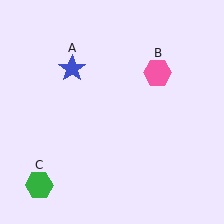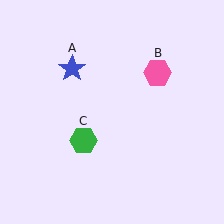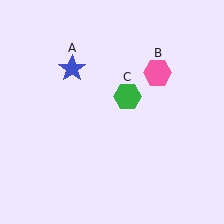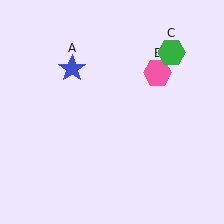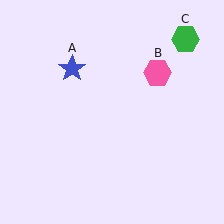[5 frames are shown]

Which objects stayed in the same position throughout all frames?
Blue star (object A) and pink hexagon (object B) remained stationary.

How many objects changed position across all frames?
1 object changed position: green hexagon (object C).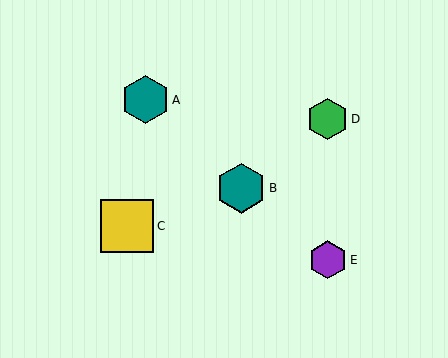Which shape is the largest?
The yellow square (labeled C) is the largest.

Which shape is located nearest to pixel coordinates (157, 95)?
The teal hexagon (labeled A) at (145, 100) is nearest to that location.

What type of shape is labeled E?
Shape E is a purple hexagon.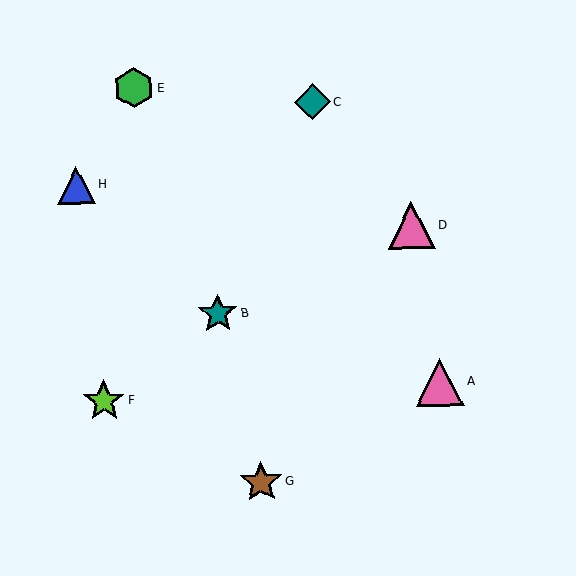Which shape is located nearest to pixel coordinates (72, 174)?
The blue triangle (labeled H) at (76, 185) is nearest to that location.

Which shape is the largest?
The pink triangle (labeled A) is the largest.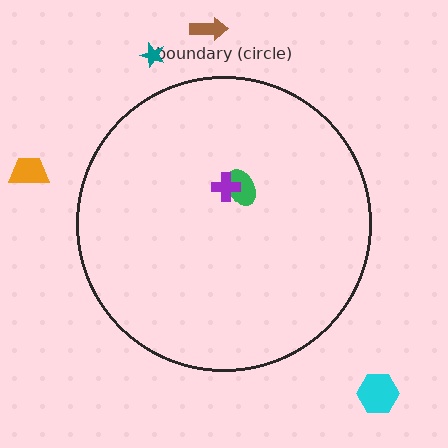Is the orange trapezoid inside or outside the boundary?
Outside.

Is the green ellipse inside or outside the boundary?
Inside.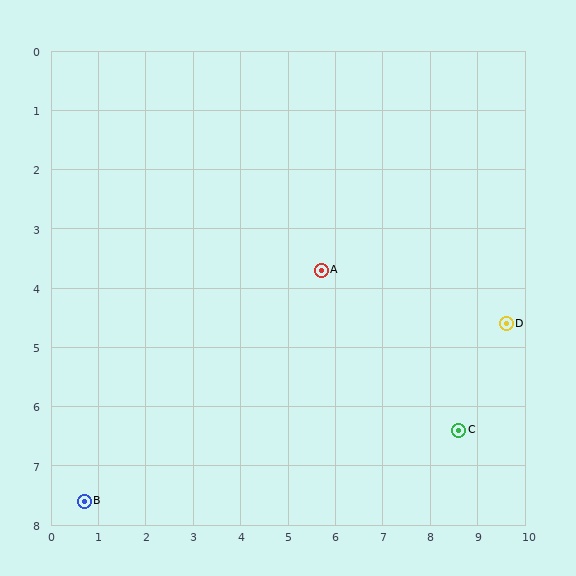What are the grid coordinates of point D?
Point D is at approximately (9.6, 4.6).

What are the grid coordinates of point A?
Point A is at approximately (5.7, 3.7).